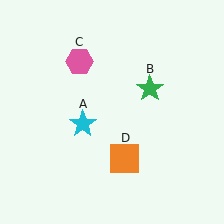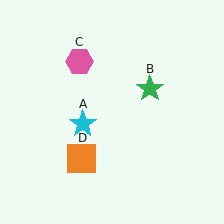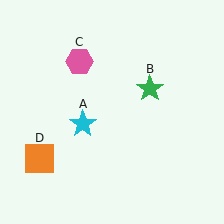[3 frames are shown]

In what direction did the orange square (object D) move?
The orange square (object D) moved left.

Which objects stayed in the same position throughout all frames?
Cyan star (object A) and green star (object B) and pink hexagon (object C) remained stationary.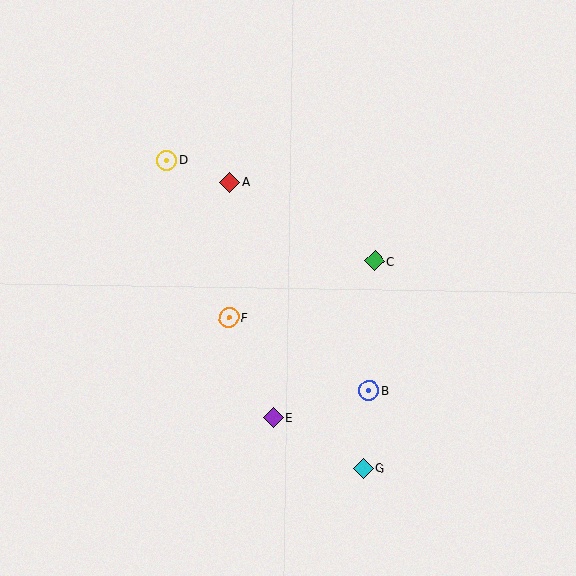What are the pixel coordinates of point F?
Point F is at (229, 318).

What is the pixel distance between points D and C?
The distance between D and C is 231 pixels.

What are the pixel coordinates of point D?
Point D is at (167, 160).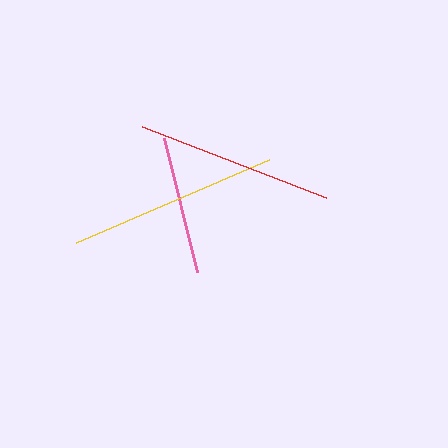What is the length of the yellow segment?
The yellow segment is approximately 209 pixels long.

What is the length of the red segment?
The red segment is approximately 197 pixels long.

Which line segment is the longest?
The yellow line is the longest at approximately 209 pixels.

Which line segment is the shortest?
The pink line is the shortest at approximately 138 pixels.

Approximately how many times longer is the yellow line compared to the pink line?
The yellow line is approximately 1.5 times the length of the pink line.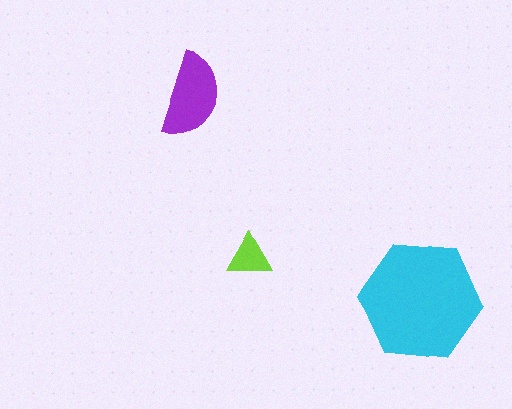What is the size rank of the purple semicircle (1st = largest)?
2nd.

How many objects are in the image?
There are 3 objects in the image.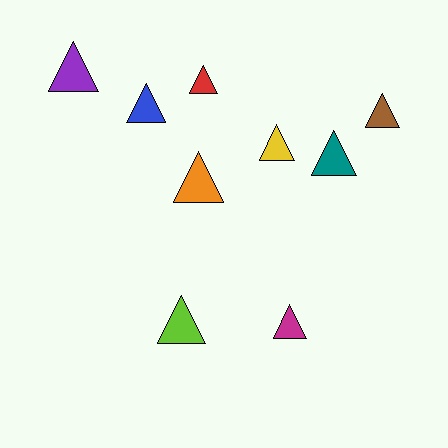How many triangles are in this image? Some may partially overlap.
There are 9 triangles.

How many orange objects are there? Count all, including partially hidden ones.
There is 1 orange object.